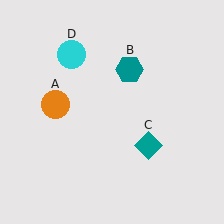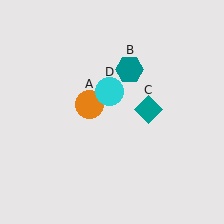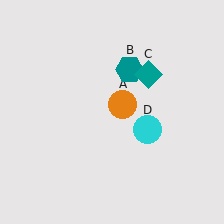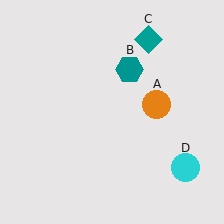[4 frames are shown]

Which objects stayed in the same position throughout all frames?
Teal hexagon (object B) remained stationary.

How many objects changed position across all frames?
3 objects changed position: orange circle (object A), teal diamond (object C), cyan circle (object D).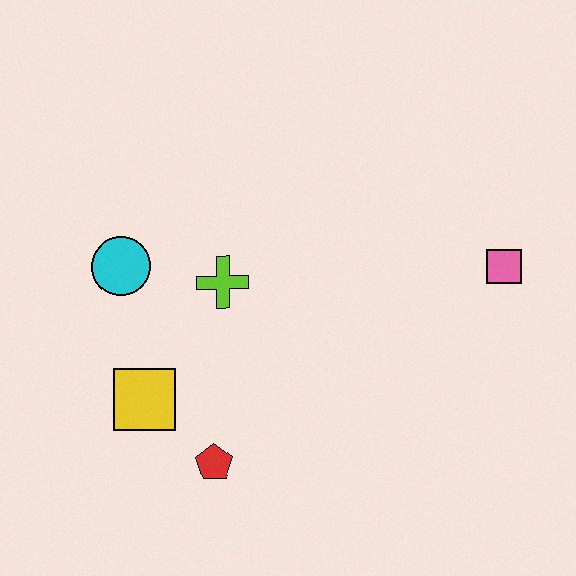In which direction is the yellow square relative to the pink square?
The yellow square is to the left of the pink square.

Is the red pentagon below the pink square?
Yes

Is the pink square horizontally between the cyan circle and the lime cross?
No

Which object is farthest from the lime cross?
The pink square is farthest from the lime cross.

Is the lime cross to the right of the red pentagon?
Yes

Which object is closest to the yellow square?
The red pentagon is closest to the yellow square.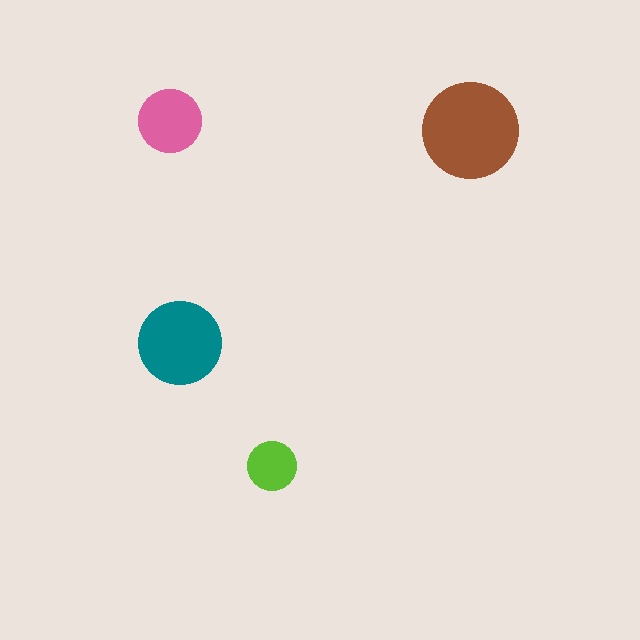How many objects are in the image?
There are 4 objects in the image.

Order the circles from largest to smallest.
the brown one, the teal one, the pink one, the lime one.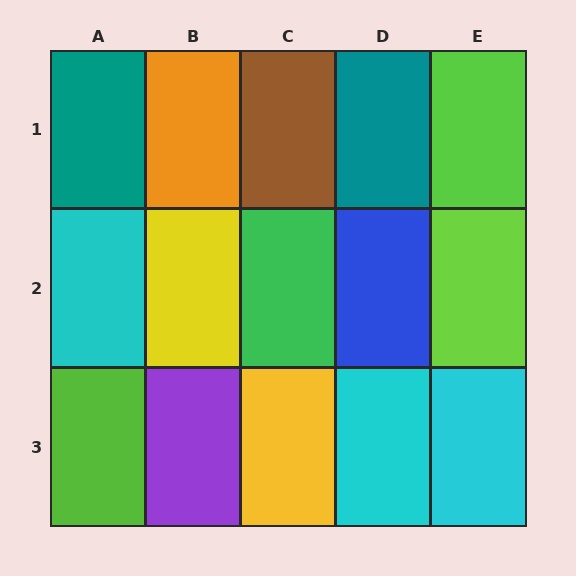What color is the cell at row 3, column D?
Cyan.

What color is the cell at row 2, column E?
Lime.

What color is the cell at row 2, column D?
Blue.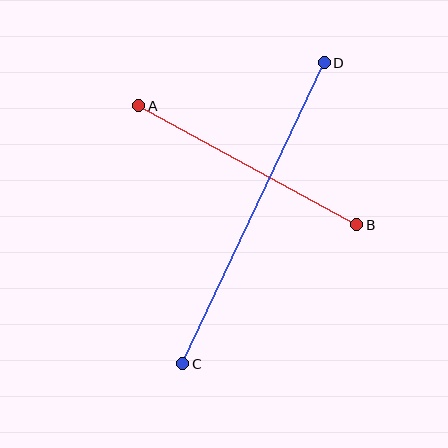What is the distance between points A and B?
The distance is approximately 248 pixels.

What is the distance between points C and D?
The distance is approximately 333 pixels.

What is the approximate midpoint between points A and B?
The midpoint is at approximately (248, 165) pixels.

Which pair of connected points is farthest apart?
Points C and D are farthest apart.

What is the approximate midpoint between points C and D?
The midpoint is at approximately (253, 213) pixels.